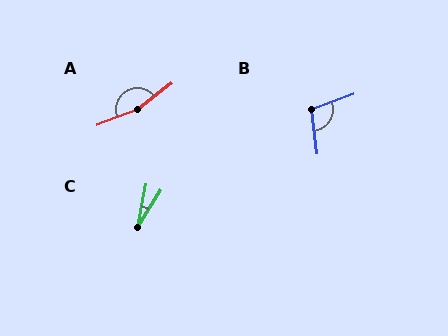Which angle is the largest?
A, at approximately 164 degrees.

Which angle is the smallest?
C, at approximately 22 degrees.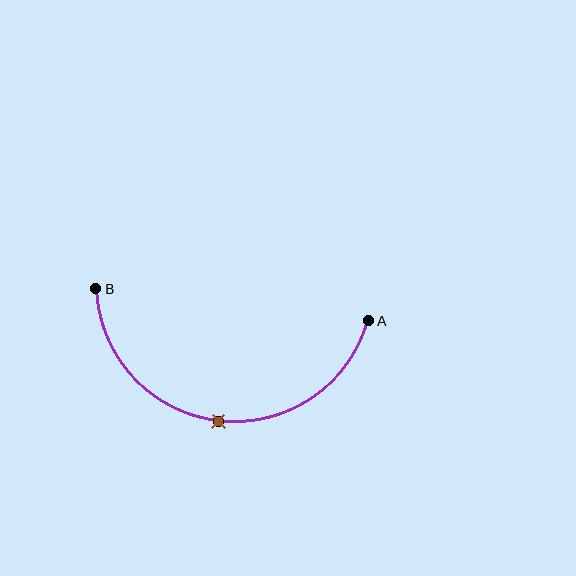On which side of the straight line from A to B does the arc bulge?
The arc bulges below the straight line connecting A and B.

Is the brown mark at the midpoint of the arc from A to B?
Yes. The brown mark lies on the arc at equal arc-length from both A and B — it is the arc midpoint.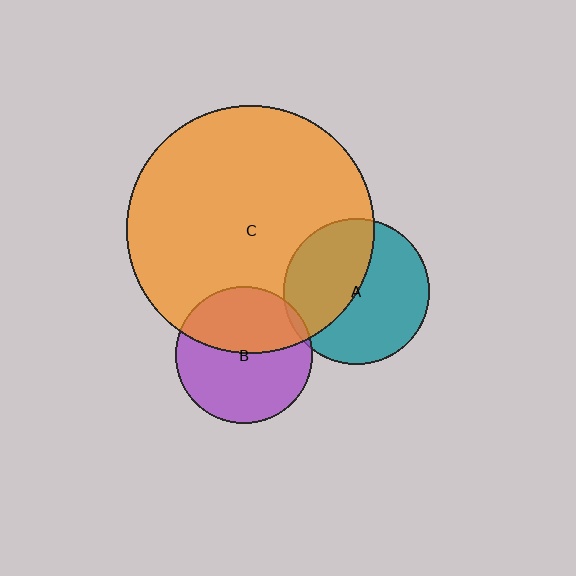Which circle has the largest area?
Circle C (orange).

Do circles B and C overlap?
Yes.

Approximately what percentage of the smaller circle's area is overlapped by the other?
Approximately 45%.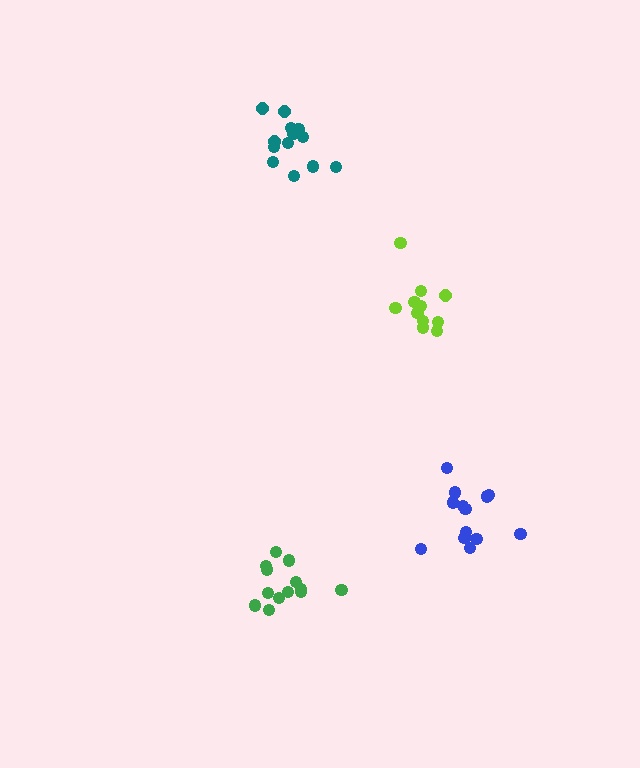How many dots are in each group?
Group 1: 12 dots, Group 2: 14 dots, Group 3: 13 dots, Group 4: 13 dots (52 total).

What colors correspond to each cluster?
The clusters are colored: lime, teal, green, blue.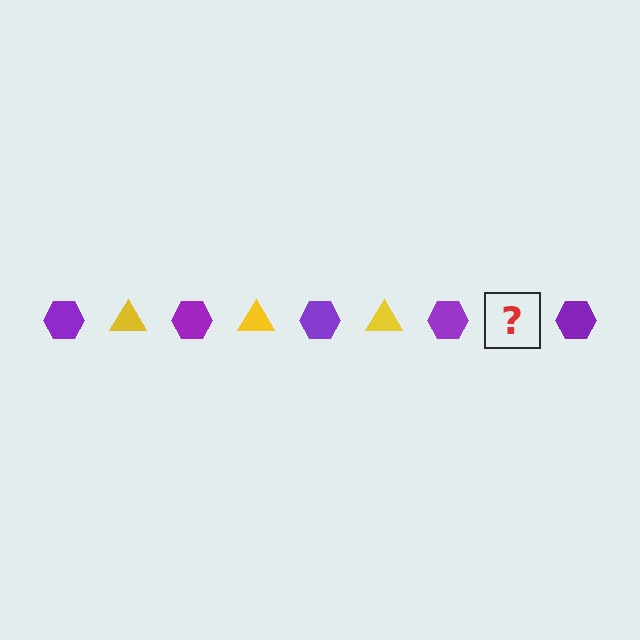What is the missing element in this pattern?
The missing element is a yellow triangle.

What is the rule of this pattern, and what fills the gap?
The rule is that the pattern alternates between purple hexagon and yellow triangle. The gap should be filled with a yellow triangle.